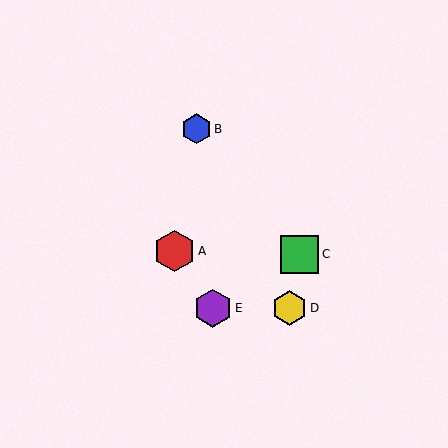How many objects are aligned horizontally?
2 objects (D, E) are aligned horizontally.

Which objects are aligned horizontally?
Objects D, E are aligned horizontally.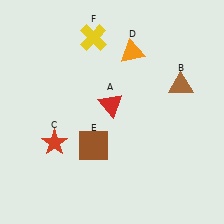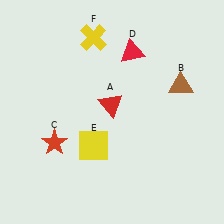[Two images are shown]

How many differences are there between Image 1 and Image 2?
There are 2 differences between the two images.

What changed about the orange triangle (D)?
In Image 1, D is orange. In Image 2, it changed to red.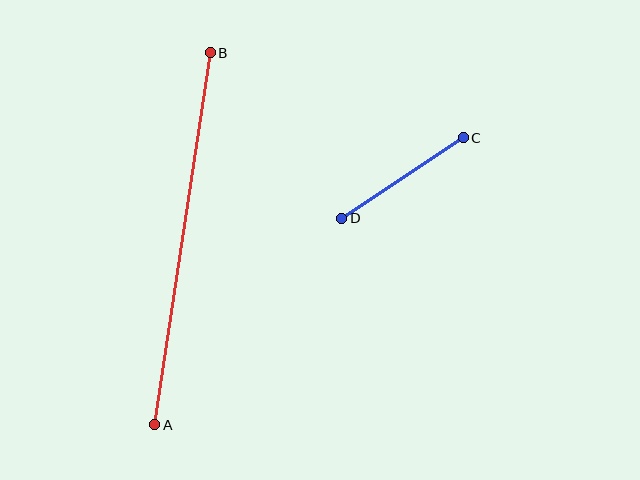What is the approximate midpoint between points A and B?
The midpoint is at approximately (183, 239) pixels.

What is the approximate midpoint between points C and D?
The midpoint is at approximately (403, 178) pixels.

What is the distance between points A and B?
The distance is approximately 376 pixels.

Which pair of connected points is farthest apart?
Points A and B are farthest apart.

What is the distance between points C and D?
The distance is approximately 145 pixels.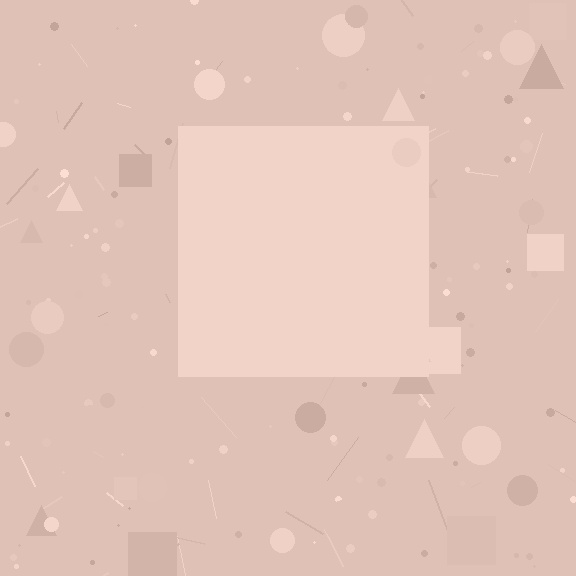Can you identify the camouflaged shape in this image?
The camouflaged shape is a square.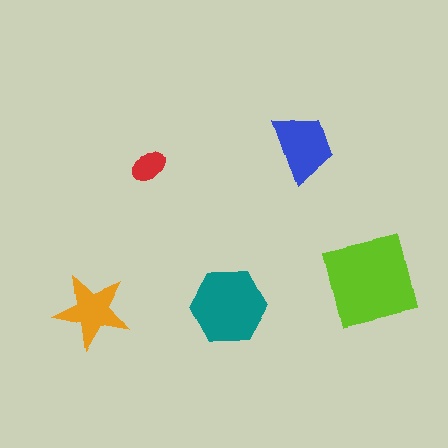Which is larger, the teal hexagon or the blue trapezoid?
The teal hexagon.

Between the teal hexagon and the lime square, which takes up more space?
The lime square.